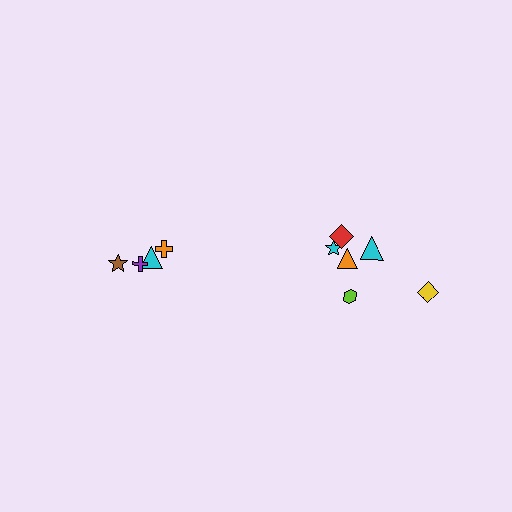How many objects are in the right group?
There are 6 objects.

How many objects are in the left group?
There are 4 objects.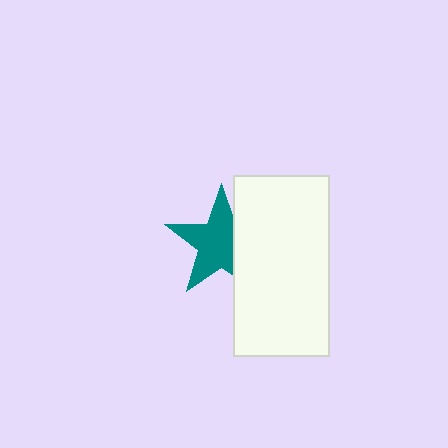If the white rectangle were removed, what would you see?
You would see the complete teal star.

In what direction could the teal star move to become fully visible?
The teal star could move left. That would shift it out from behind the white rectangle entirely.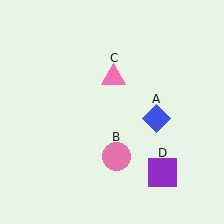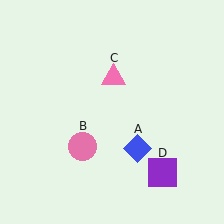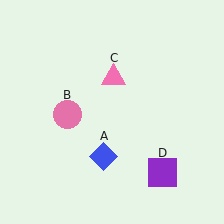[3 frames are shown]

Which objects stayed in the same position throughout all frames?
Pink triangle (object C) and purple square (object D) remained stationary.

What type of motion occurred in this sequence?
The blue diamond (object A), pink circle (object B) rotated clockwise around the center of the scene.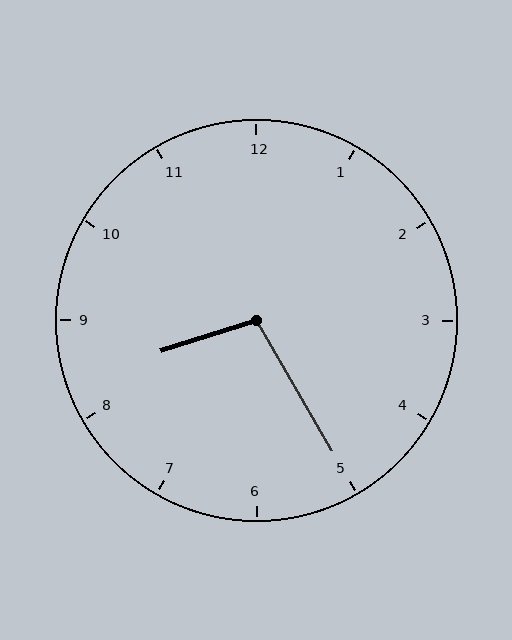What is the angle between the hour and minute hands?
Approximately 102 degrees.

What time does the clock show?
8:25.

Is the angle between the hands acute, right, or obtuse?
It is obtuse.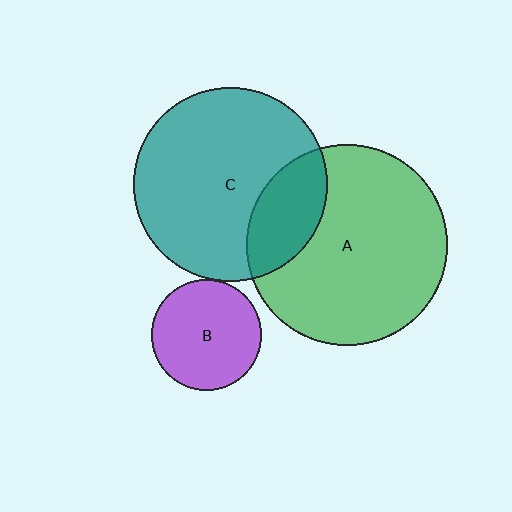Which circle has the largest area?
Circle A (green).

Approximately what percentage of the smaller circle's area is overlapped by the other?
Approximately 25%.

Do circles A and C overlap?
Yes.